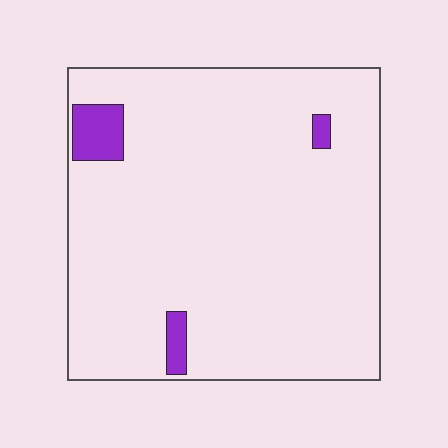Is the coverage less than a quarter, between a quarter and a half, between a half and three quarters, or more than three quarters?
Less than a quarter.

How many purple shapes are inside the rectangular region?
3.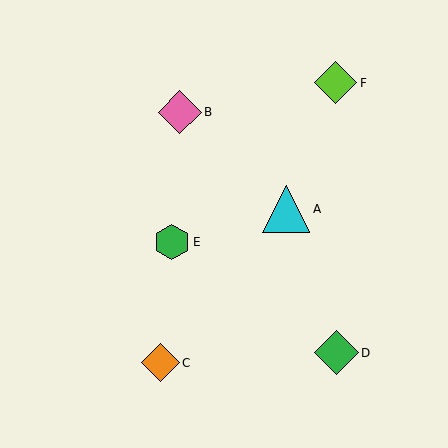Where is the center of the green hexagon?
The center of the green hexagon is at (172, 242).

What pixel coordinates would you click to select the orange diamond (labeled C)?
Click at (161, 363) to select the orange diamond C.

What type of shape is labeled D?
Shape D is a green diamond.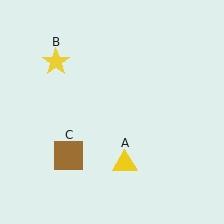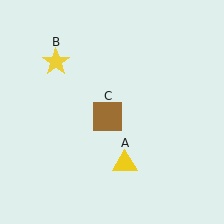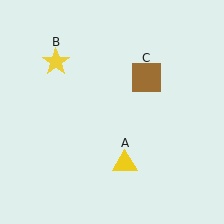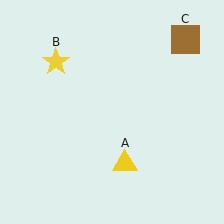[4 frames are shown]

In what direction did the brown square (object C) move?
The brown square (object C) moved up and to the right.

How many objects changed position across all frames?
1 object changed position: brown square (object C).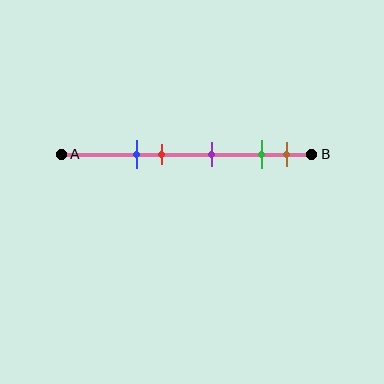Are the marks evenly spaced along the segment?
No, the marks are not evenly spaced.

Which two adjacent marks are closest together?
The green and brown marks are the closest adjacent pair.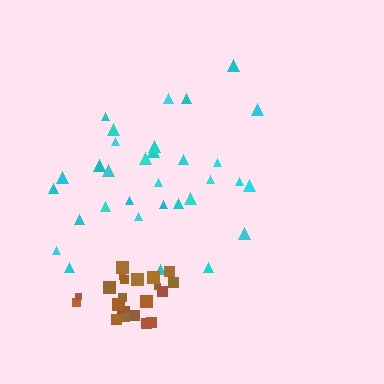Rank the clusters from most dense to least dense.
brown, cyan.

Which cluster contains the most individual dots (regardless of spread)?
Cyan (32).